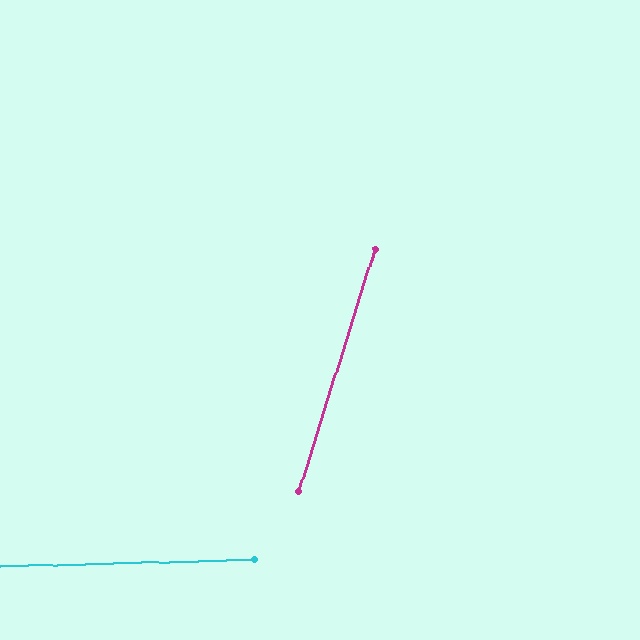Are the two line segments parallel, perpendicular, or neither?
Neither parallel nor perpendicular — they differ by about 71°.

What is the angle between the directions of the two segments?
Approximately 71 degrees.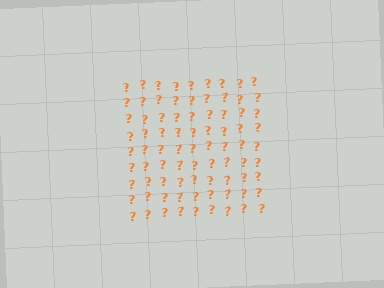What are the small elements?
The small elements are question marks.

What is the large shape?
The large shape is a square.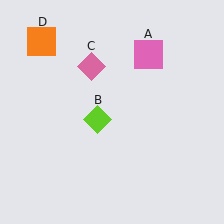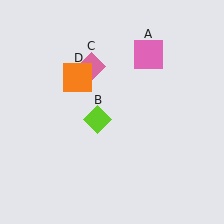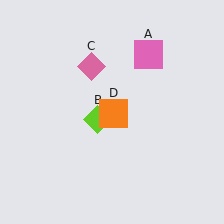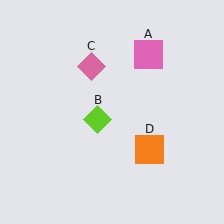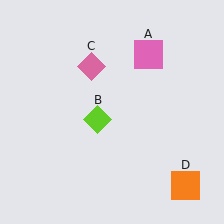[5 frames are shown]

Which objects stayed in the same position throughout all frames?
Pink square (object A) and lime diamond (object B) and pink diamond (object C) remained stationary.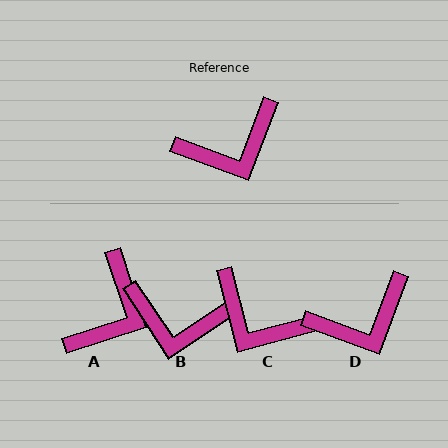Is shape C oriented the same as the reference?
No, it is off by about 55 degrees.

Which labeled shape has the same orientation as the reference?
D.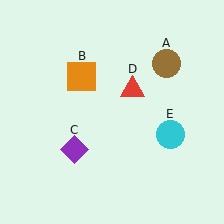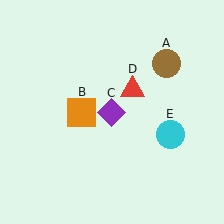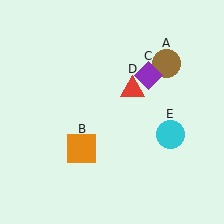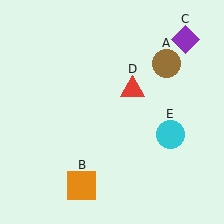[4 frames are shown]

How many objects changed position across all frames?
2 objects changed position: orange square (object B), purple diamond (object C).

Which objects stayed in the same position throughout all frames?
Brown circle (object A) and red triangle (object D) and cyan circle (object E) remained stationary.